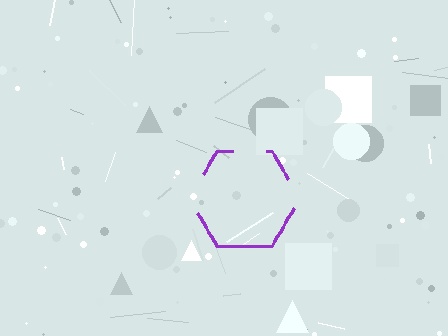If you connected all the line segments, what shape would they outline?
They would outline a hexagon.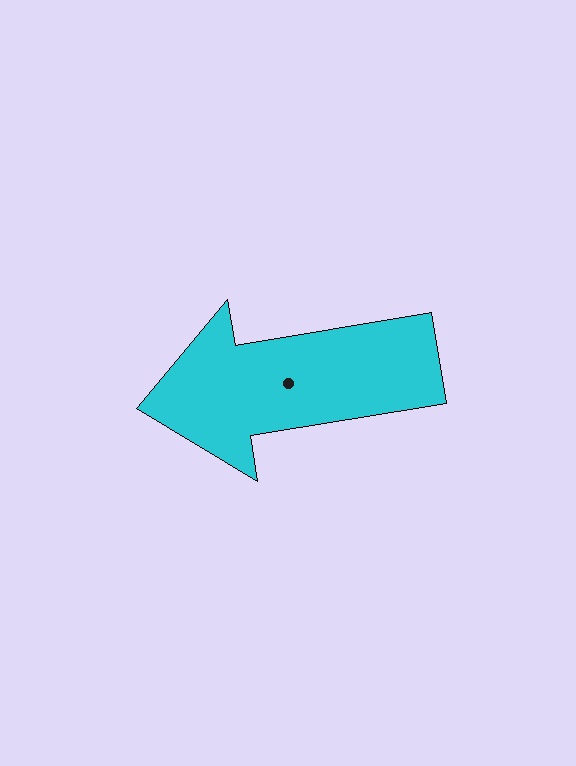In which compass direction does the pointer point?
West.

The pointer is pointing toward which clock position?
Roughly 9 o'clock.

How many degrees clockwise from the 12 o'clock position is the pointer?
Approximately 261 degrees.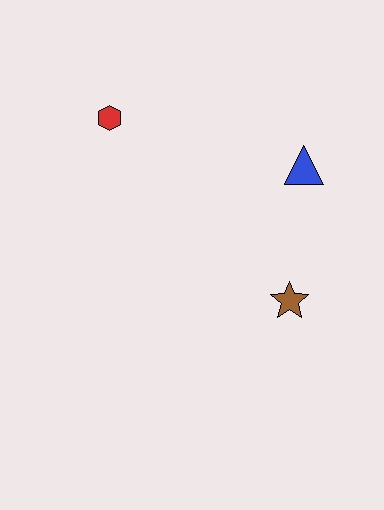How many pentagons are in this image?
There are no pentagons.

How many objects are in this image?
There are 3 objects.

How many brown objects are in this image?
There is 1 brown object.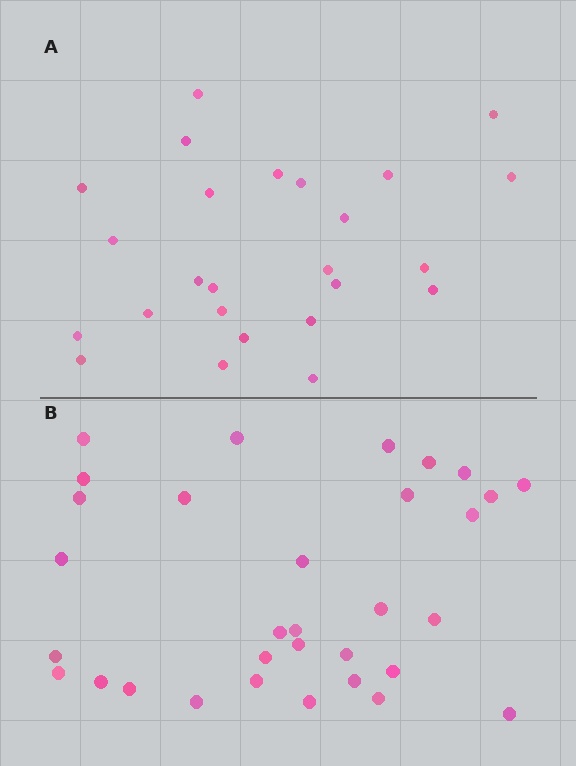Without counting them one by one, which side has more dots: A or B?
Region B (the bottom region) has more dots.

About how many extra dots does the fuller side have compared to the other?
Region B has roughly 8 or so more dots than region A.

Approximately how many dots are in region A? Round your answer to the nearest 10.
About 20 dots. (The exact count is 25, which rounds to 20.)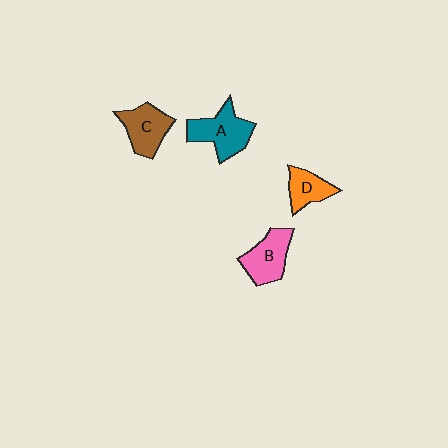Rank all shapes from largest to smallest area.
From largest to smallest: A (teal), B (pink), C (brown), D (orange).